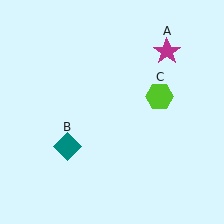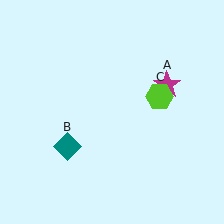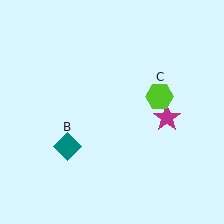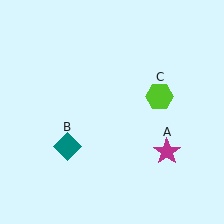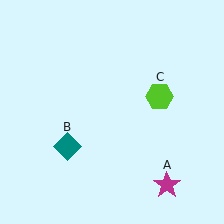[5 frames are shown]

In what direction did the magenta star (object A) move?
The magenta star (object A) moved down.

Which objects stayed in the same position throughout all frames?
Teal diamond (object B) and lime hexagon (object C) remained stationary.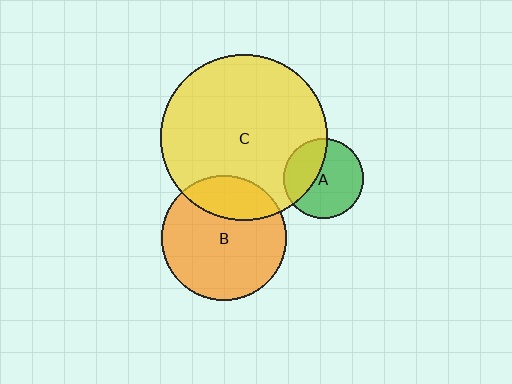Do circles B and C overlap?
Yes.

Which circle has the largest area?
Circle C (yellow).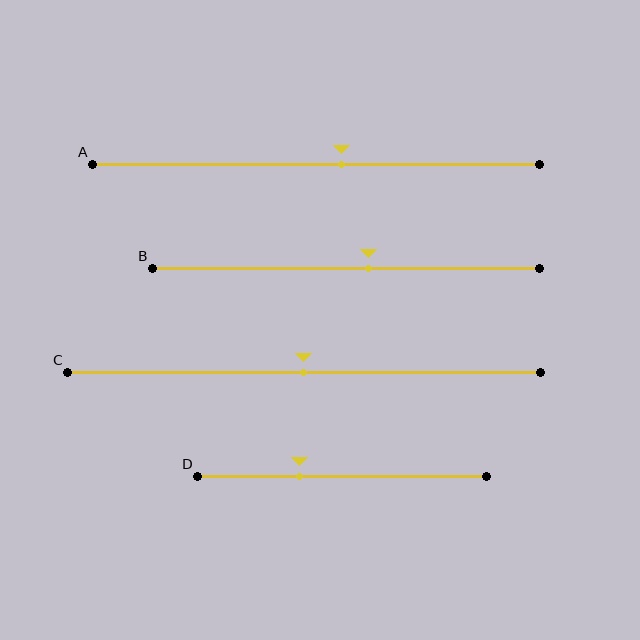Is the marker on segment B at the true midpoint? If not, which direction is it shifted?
No, the marker on segment B is shifted to the right by about 6% of the segment length.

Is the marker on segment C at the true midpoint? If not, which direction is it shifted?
Yes, the marker on segment C is at the true midpoint.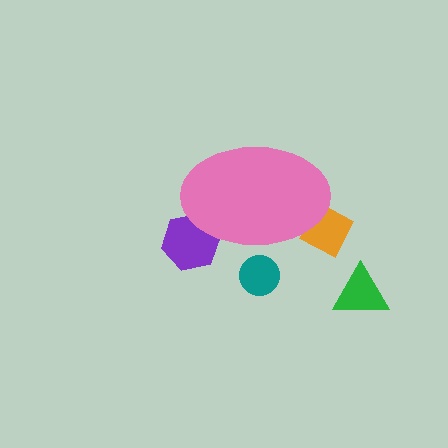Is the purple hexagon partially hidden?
Yes, the purple hexagon is partially hidden behind the pink ellipse.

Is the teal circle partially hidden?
Yes, the teal circle is partially hidden behind the pink ellipse.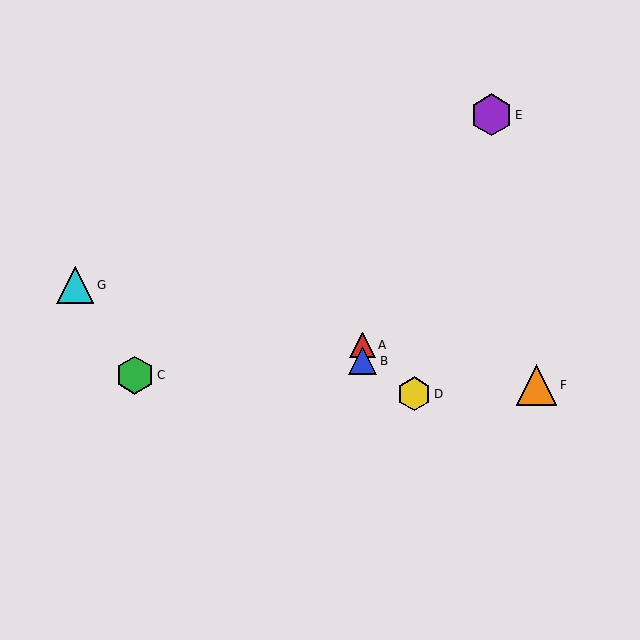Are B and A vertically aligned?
Yes, both are at x≈362.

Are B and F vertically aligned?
No, B is at x≈362 and F is at x≈536.